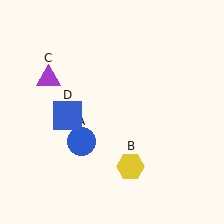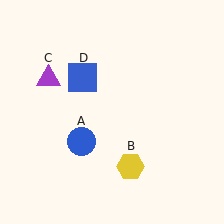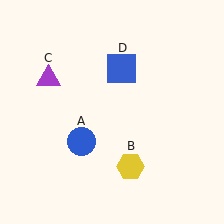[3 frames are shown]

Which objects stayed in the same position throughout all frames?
Blue circle (object A) and yellow hexagon (object B) and purple triangle (object C) remained stationary.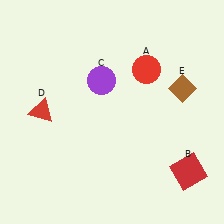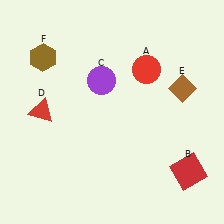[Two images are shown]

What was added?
A brown hexagon (F) was added in Image 2.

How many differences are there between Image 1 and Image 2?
There is 1 difference between the two images.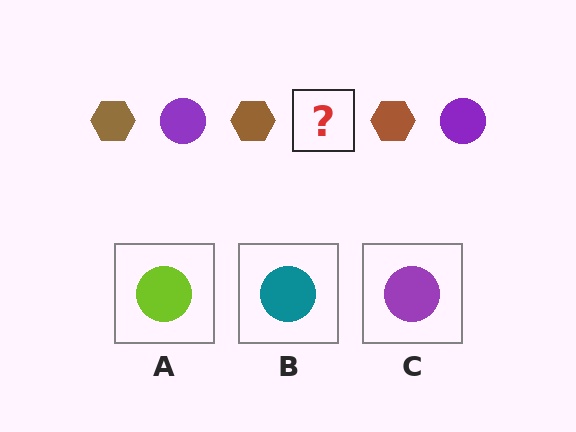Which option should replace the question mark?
Option C.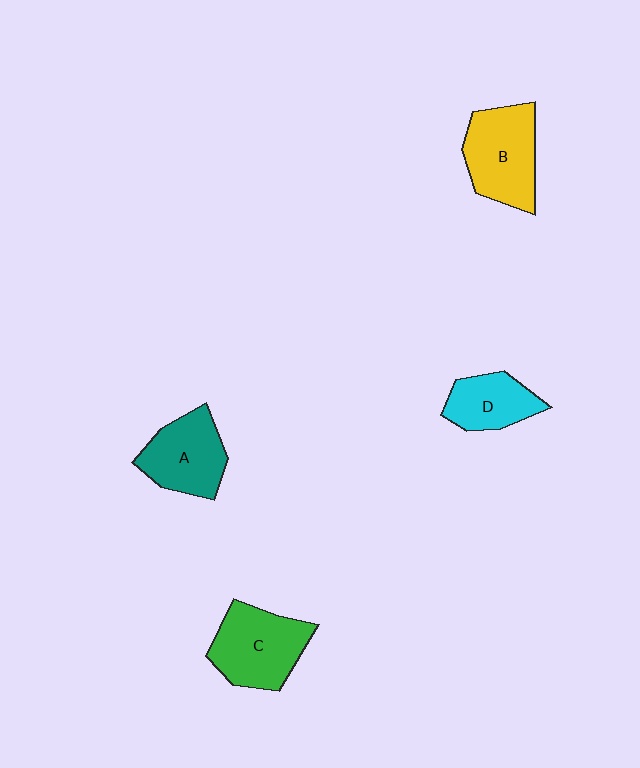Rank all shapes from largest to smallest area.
From largest to smallest: C (green), B (yellow), A (teal), D (cyan).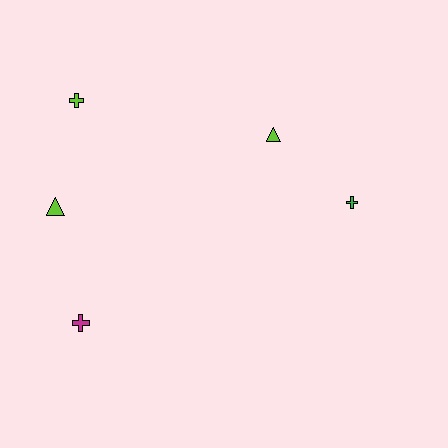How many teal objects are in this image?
There are no teal objects.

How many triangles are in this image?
There are 2 triangles.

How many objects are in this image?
There are 5 objects.